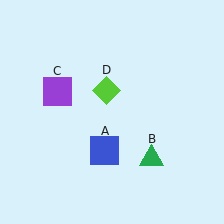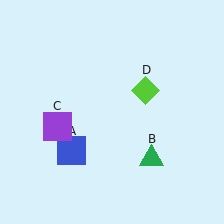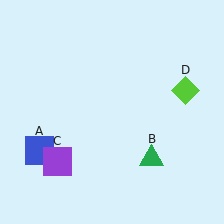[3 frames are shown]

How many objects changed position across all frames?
3 objects changed position: blue square (object A), purple square (object C), lime diamond (object D).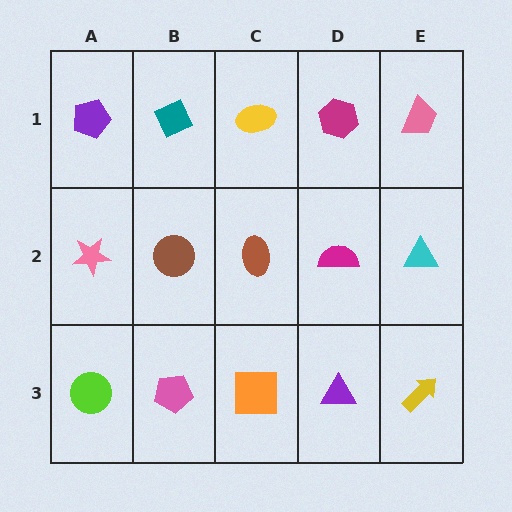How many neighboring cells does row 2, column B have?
4.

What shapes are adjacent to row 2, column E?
A pink trapezoid (row 1, column E), a yellow arrow (row 3, column E), a magenta semicircle (row 2, column D).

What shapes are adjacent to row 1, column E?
A cyan triangle (row 2, column E), a magenta hexagon (row 1, column D).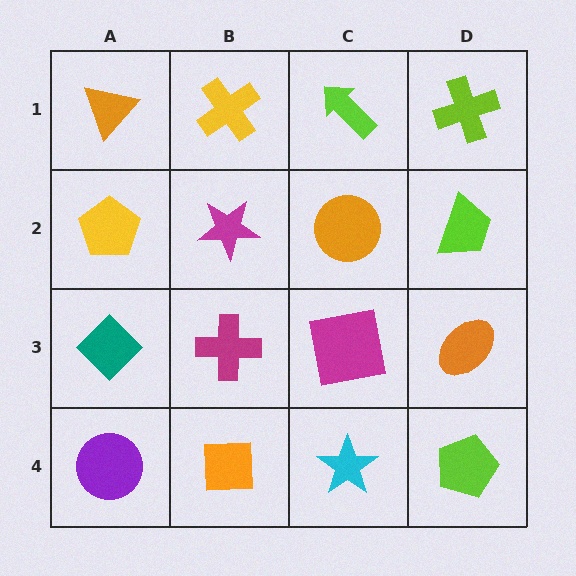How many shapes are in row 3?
4 shapes.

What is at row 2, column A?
A yellow pentagon.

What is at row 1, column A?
An orange triangle.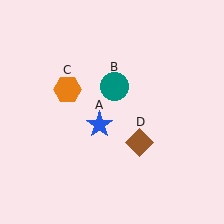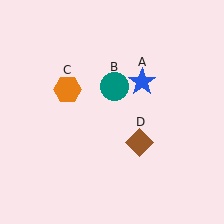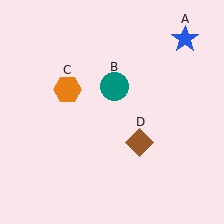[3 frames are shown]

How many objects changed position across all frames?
1 object changed position: blue star (object A).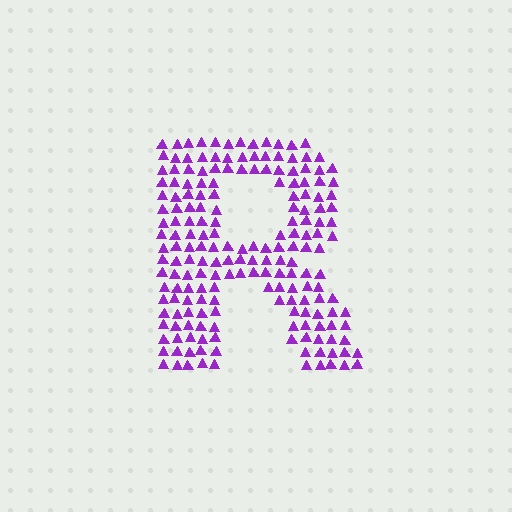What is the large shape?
The large shape is the letter R.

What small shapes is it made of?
It is made of small triangles.